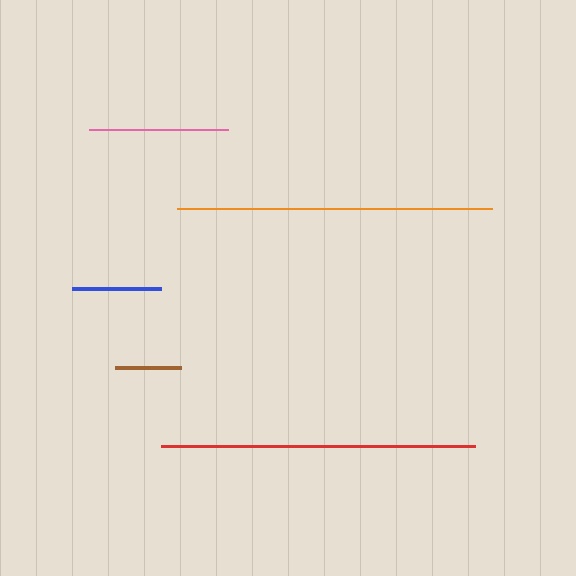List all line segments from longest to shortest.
From longest to shortest: orange, red, pink, blue, brown.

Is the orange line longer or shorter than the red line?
The orange line is longer than the red line.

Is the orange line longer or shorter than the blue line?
The orange line is longer than the blue line.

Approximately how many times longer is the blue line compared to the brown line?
The blue line is approximately 1.3 times the length of the brown line.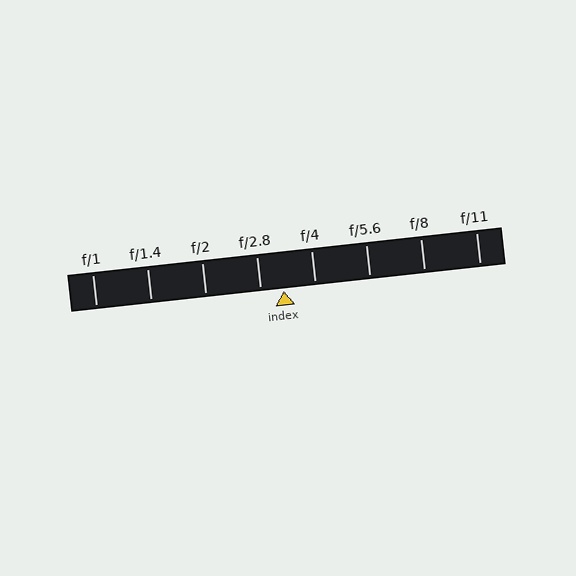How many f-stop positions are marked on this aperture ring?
There are 8 f-stop positions marked.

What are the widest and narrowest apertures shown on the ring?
The widest aperture shown is f/1 and the narrowest is f/11.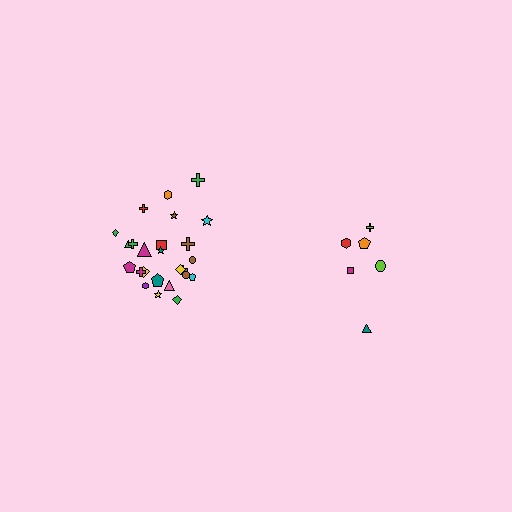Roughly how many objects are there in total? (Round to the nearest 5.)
Roughly 30 objects in total.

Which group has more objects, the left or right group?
The left group.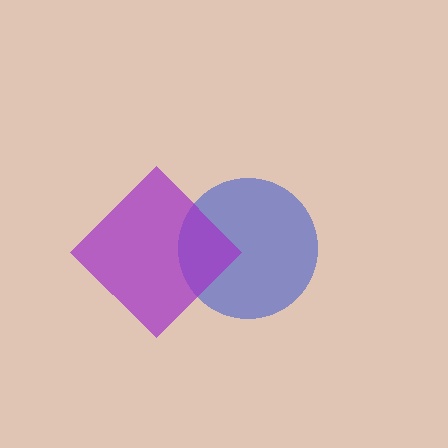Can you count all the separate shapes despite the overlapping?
Yes, there are 2 separate shapes.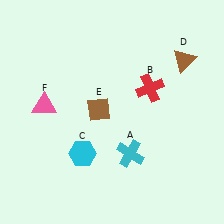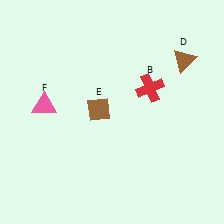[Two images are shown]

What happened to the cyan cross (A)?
The cyan cross (A) was removed in Image 2. It was in the bottom-right area of Image 1.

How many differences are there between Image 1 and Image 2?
There are 2 differences between the two images.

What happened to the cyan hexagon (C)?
The cyan hexagon (C) was removed in Image 2. It was in the bottom-left area of Image 1.